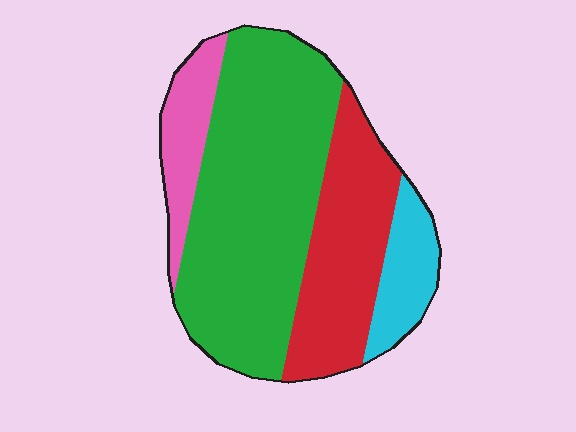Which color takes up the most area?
Green, at roughly 55%.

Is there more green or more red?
Green.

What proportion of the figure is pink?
Pink takes up about one tenth (1/10) of the figure.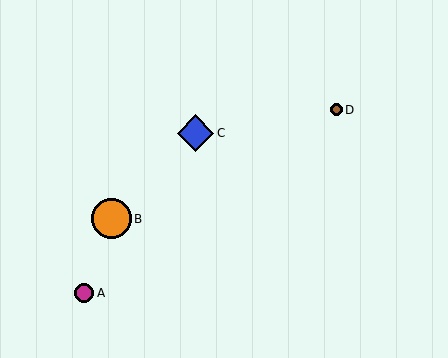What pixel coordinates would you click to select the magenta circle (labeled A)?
Click at (84, 293) to select the magenta circle A.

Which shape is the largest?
The orange circle (labeled B) is the largest.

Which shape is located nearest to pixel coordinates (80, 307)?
The magenta circle (labeled A) at (84, 293) is nearest to that location.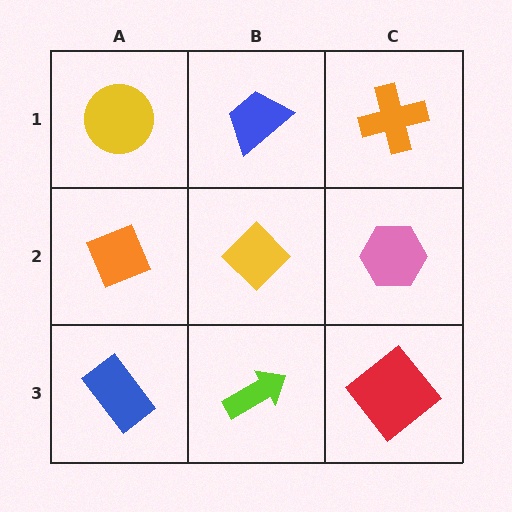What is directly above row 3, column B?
A yellow diamond.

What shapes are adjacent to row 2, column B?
A blue trapezoid (row 1, column B), a lime arrow (row 3, column B), an orange diamond (row 2, column A), a pink hexagon (row 2, column C).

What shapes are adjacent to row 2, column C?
An orange cross (row 1, column C), a red diamond (row 3, column C), a yellow diamond (row 2, column B).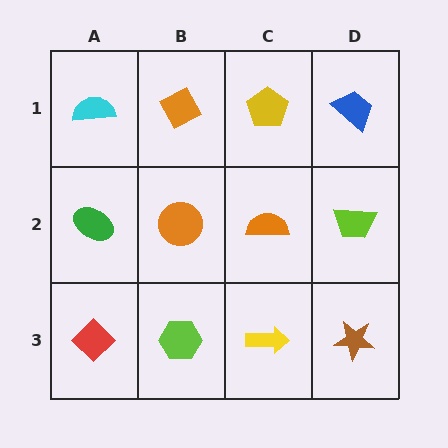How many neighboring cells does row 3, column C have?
3.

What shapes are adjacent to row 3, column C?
An orange semicircle (row 2, column C), a lime hexagon (row 3, column B), a brown star (row 3, column D).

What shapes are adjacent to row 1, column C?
An orange semicircle (row 2, column C), an orange diamond (row 1, column B), a blue trapezoid (row 1, column D).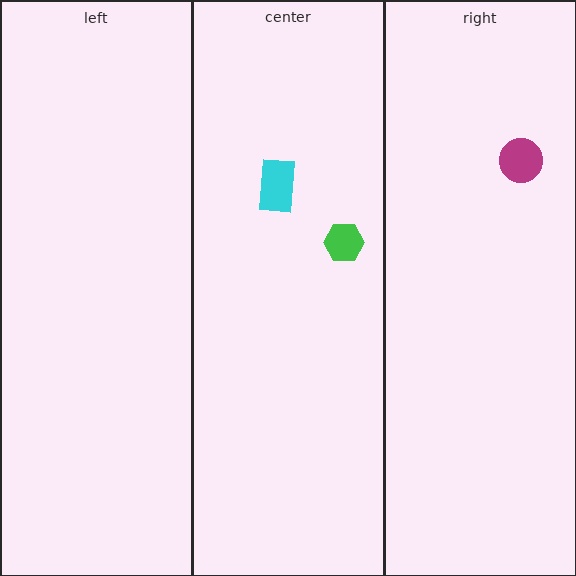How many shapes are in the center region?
2.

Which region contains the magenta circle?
The right region.